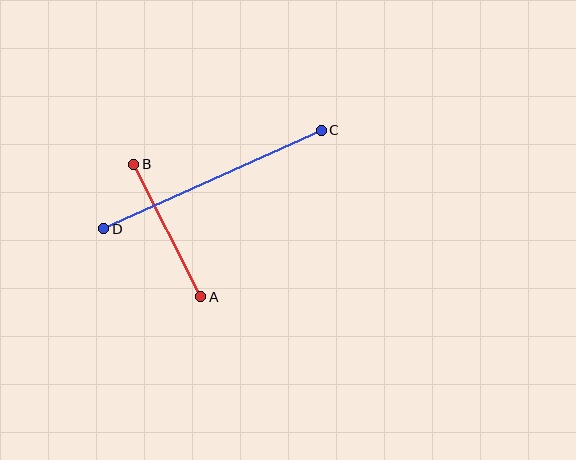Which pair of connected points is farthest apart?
Points C and D are farthest apart.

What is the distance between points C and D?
The distance is approximately 238 pixels.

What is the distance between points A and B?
The distance is approximately 148 pixels.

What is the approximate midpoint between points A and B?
The midpoint is at approximately (167, 231) pixels.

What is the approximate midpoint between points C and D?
The midpoint is at approximately (213, 179) pixels.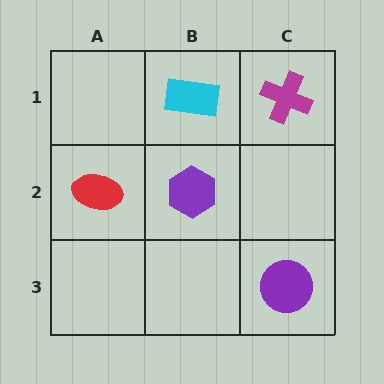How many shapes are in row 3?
1 shape.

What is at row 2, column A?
A red ellipse.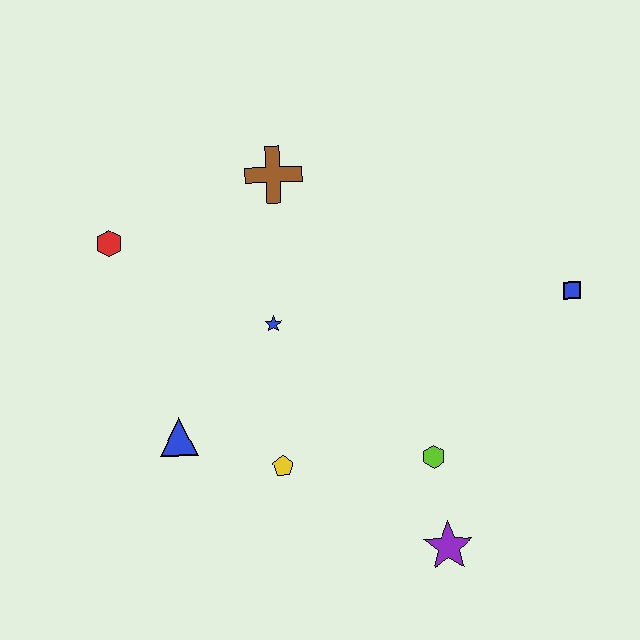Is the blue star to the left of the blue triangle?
No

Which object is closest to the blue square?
The lime hexagon is closest to the blue square.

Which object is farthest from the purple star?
The red hexagon is farthest from the purple star.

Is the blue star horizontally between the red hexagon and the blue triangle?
No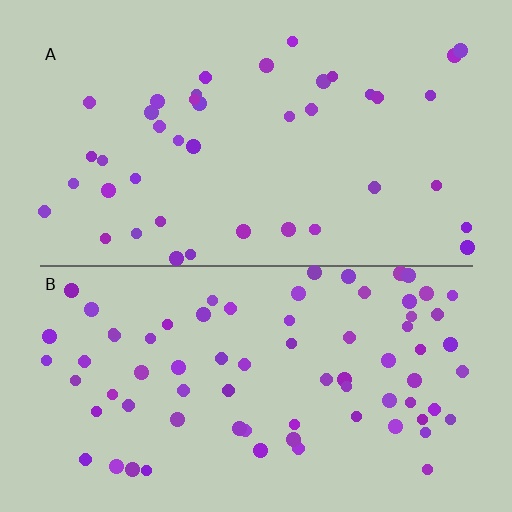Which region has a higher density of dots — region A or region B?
B (the bottom).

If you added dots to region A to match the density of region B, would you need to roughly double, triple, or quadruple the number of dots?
Approximately double.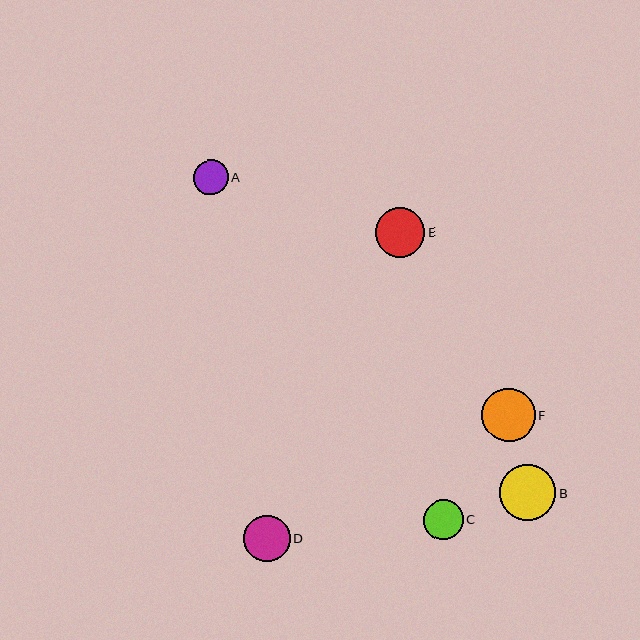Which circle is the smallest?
Circle A is the smallest with a size of approximately 35 pixels.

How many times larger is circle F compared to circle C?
Circle F is approximately 1.4 times the size of circle C.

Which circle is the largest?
Circle B is the largest with a size of approximately 56 pixels.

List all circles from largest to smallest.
From largest to smallest: B, F, E, D, C, A.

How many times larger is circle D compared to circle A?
Circle D is approximately 1.3 times the size of circle A.